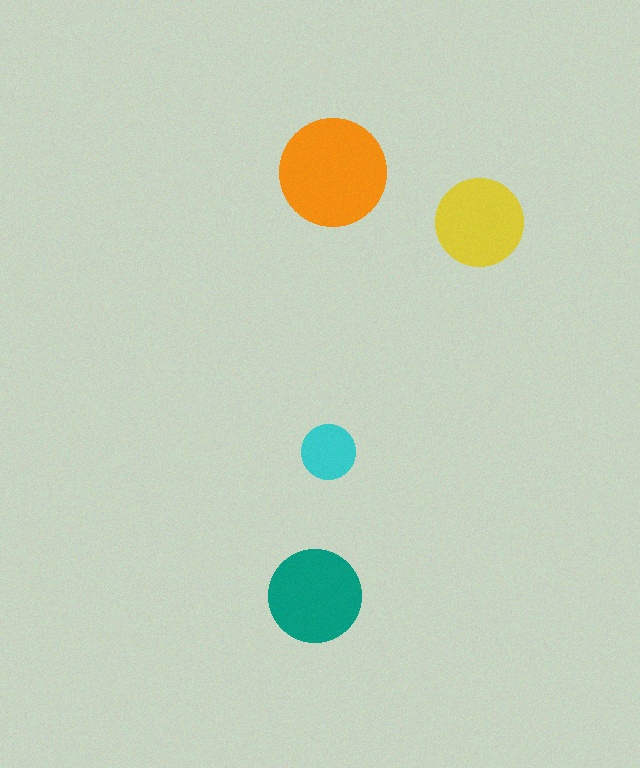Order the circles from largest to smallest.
the orange one, the teal one, the yellow one, the cyan one.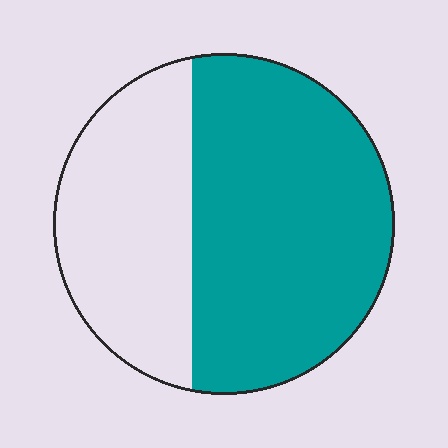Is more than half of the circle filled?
Yes.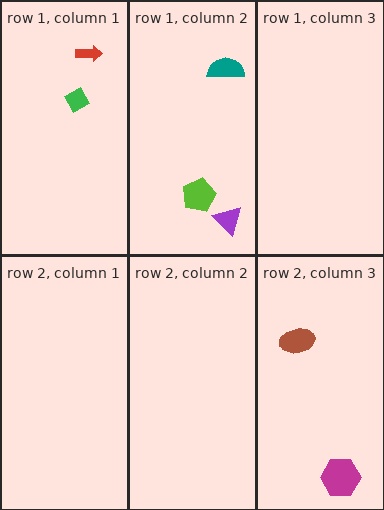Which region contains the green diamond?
The row 1, column 1 region.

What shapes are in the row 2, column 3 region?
The brown ellipse, the magenta hexagon.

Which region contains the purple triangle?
The row 1, column 2 region.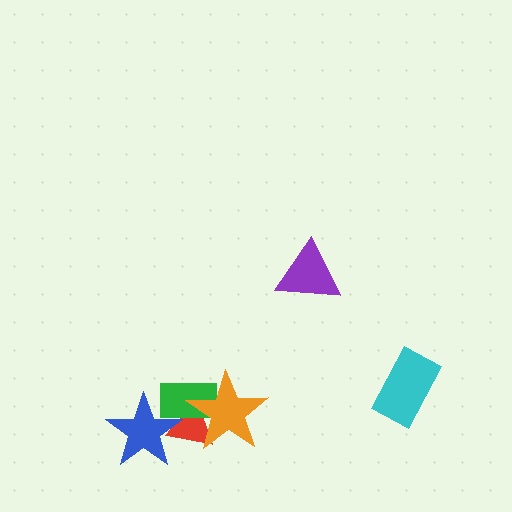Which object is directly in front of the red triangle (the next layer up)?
The blue star is directly in front of the red triangle.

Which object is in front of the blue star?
The green rectangle is in front of the blue star.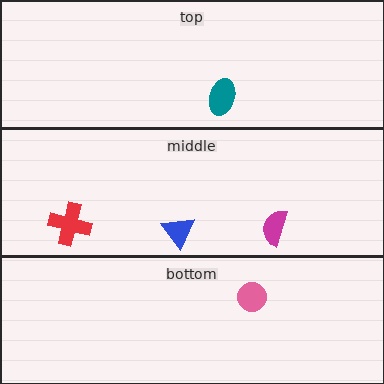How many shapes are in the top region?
1.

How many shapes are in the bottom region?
1.